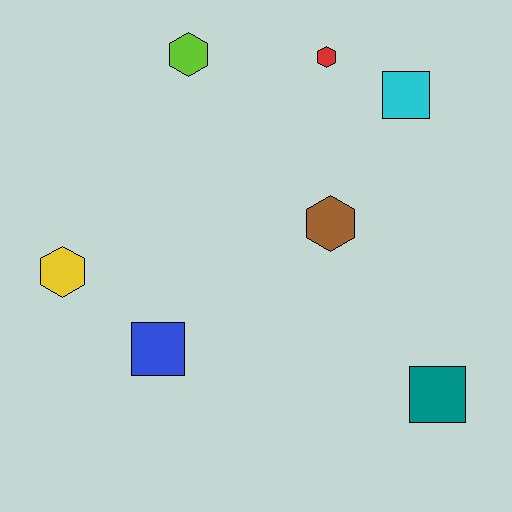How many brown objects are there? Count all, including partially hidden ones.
There is 1 brown object.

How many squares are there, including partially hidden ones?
There are 3 squares.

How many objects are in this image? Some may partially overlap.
There are 7 objects.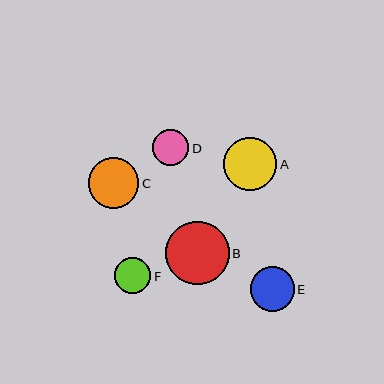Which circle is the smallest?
Circle F is the smallest with a size of approximately 36 pixels.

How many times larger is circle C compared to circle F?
Circle C is approximately 1.4 times the size of circle F.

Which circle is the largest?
Circle B is the largest with a size of approximately 63 pixels.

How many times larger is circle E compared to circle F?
Circle E is approximately 1.2 times the size of circle F.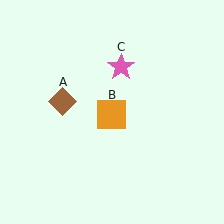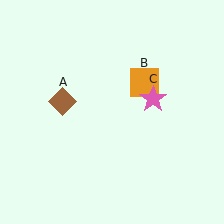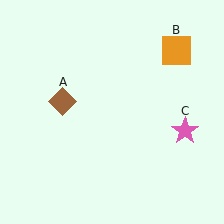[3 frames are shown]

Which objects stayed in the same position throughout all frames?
Brown diamond (object A) remained stationary.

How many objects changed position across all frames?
2 objects changed position: orange square (object B), pink star (object C).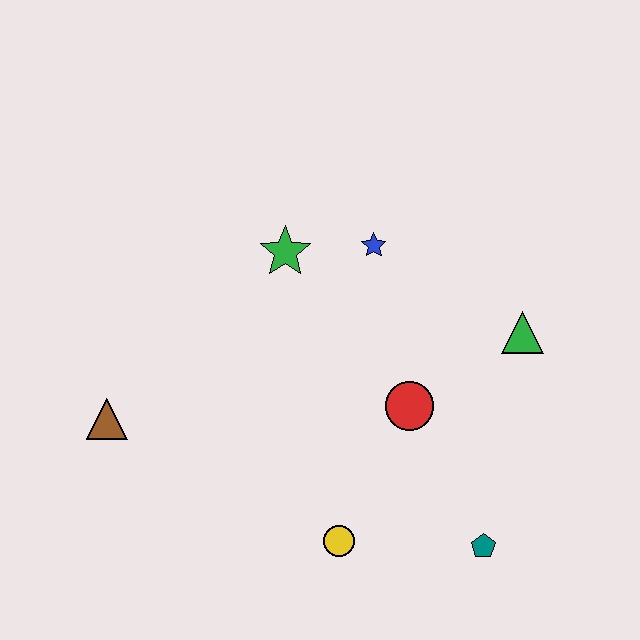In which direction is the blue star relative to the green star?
The blue star is to the right of the green star.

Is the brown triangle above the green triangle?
No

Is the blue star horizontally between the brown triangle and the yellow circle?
No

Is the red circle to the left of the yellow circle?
No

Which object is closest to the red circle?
The green triangle is closest to the red circle.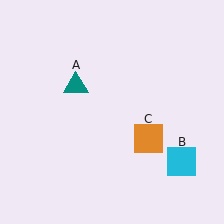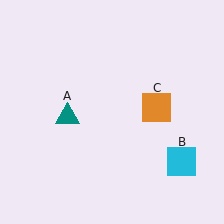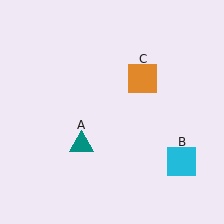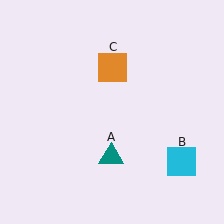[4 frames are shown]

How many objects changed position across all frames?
2 objects changed position: teal triangle (object A), orange square (object C).